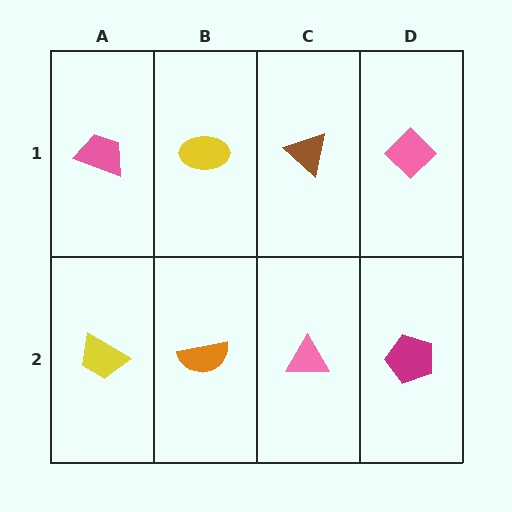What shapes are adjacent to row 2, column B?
A yellow ellipse (row 1, column B), a yellow trapezoid (row 2, column A), a pink triangle (row 2, column C).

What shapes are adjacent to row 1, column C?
A pink triangle (row 2, column C), a yellow ellipse (row 1, column B), a pink diamond (row 1, column D).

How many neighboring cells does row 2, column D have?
2.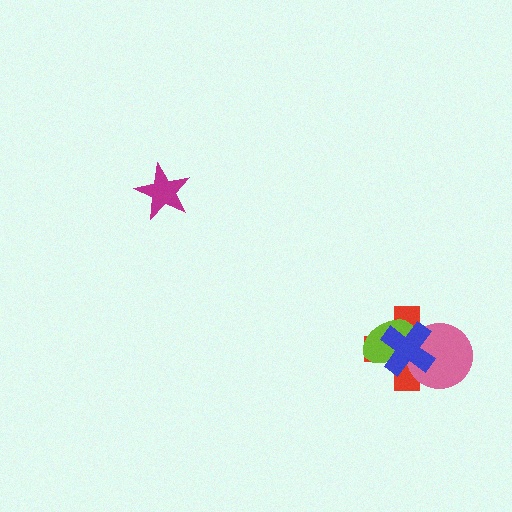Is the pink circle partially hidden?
Yes, it is partially covered by another shape.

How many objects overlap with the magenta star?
0 objects overlap with the magenta star.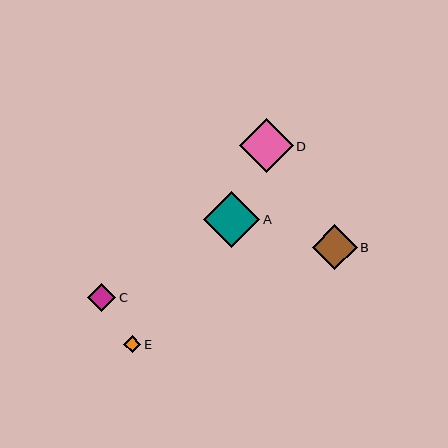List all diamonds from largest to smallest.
From largest to smallest: A, D, B, C, E.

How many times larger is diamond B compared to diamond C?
Diamond B is approximately 1.6 times the size of diamond C.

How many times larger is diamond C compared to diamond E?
Diamond C is approximately 1.6 times the size of diamond E.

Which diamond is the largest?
Diamond A is the largest with a size of approximately 57 pixels.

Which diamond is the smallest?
Diamond E is the smallest with a size of approximately 17 pixels.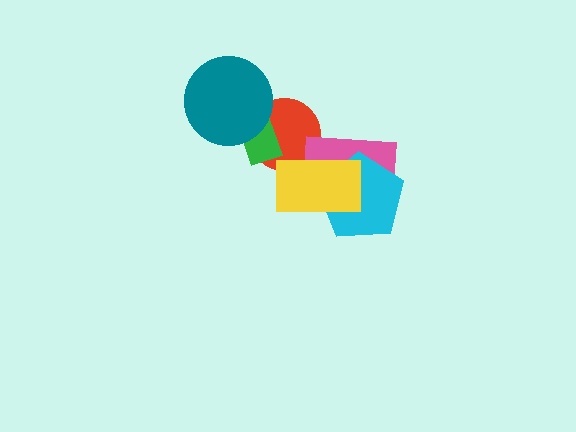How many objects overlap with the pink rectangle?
3 objects overlap with the pink rectangle.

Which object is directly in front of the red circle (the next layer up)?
The pink rectangle is directly in front of the red circle.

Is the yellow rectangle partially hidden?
No, no other shape covers it.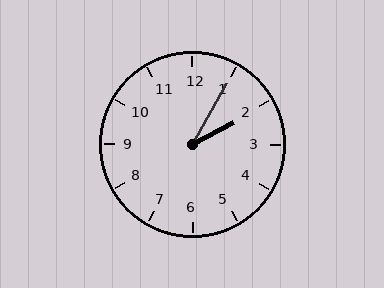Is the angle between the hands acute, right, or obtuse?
It is acute.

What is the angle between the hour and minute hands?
Approximately 32 degrees.